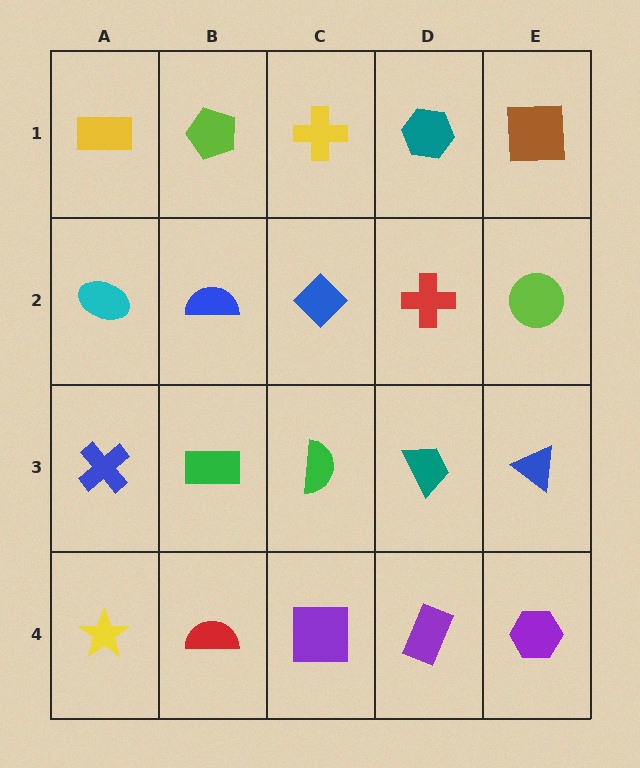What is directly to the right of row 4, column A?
A red semicircle.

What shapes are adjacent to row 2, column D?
A teal hexagon (row 1, column D), a teal trapezoid (row 3, column D), a blue diamond (row 2, column C), a lime circle (row 2, column E).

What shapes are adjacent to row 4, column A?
A blue cross (row 3, column A), a red semicircle (row 4, column B).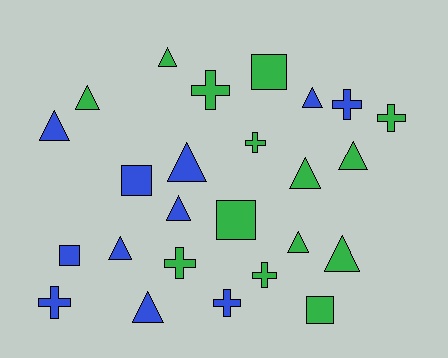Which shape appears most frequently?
Triangle, with 12 objects.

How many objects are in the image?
There are 25 objects.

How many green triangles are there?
There are 6 green triangles.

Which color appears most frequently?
Green, with 14 objects.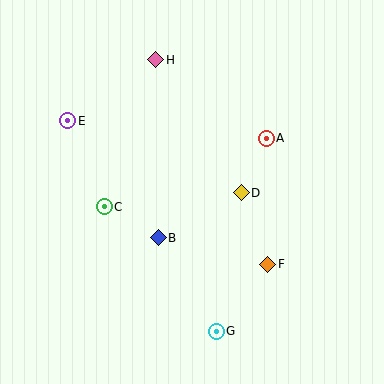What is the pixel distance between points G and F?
The distance between G and F is 84 pixels.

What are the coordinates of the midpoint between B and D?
The midpoint between B and D is at (200, 215).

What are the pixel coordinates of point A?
Point A is at (266, 138).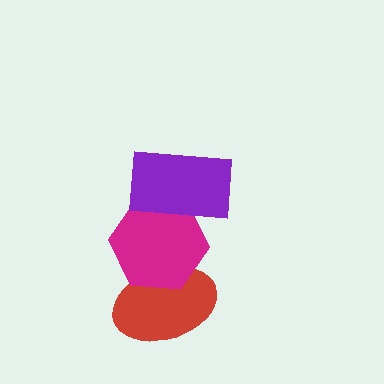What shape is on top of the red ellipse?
The magenta hexagon is on top of the red ellipse.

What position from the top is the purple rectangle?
The purple rectangle is 1st from the top.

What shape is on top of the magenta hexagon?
The purple rectangle is on top of the magenta hexagon.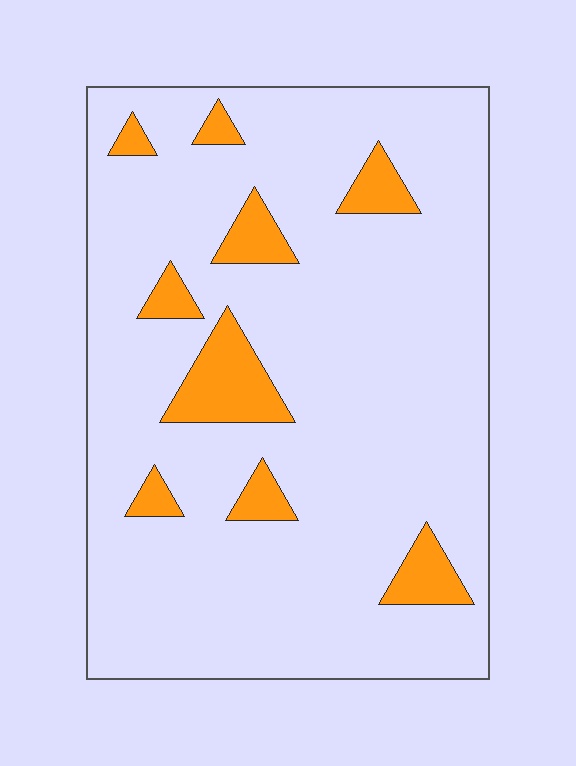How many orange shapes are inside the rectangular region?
9.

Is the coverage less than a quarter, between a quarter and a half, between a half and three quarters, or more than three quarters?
Less than a quarter.